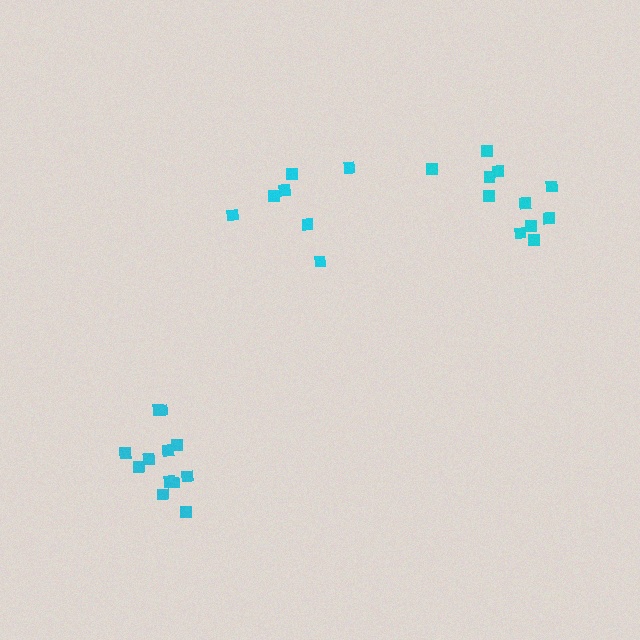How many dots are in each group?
Group 1: 11 dots, Group 2: 7 dots, Group 3: 12 dots (30 total).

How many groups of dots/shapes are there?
There are 3 groups.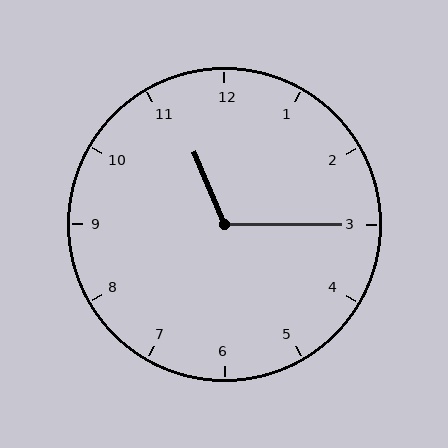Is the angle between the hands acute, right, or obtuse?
It is obtuse.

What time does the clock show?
11:15.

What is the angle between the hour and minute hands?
Approximately 112 degrees.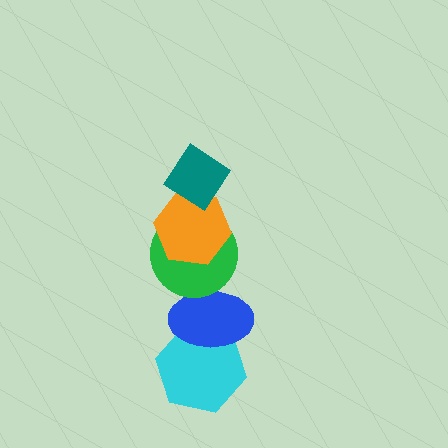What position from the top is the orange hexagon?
The orange hexagon is 2nd from the top.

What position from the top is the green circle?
The green circle is 3rd from the top.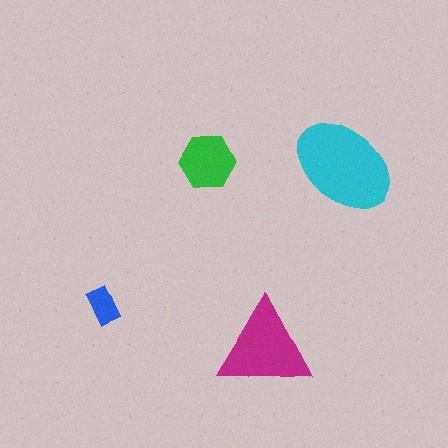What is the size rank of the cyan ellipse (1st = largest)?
1st.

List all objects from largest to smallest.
The cyan ellipse, the magenta triangle, the green hexagon, the blue rectangle.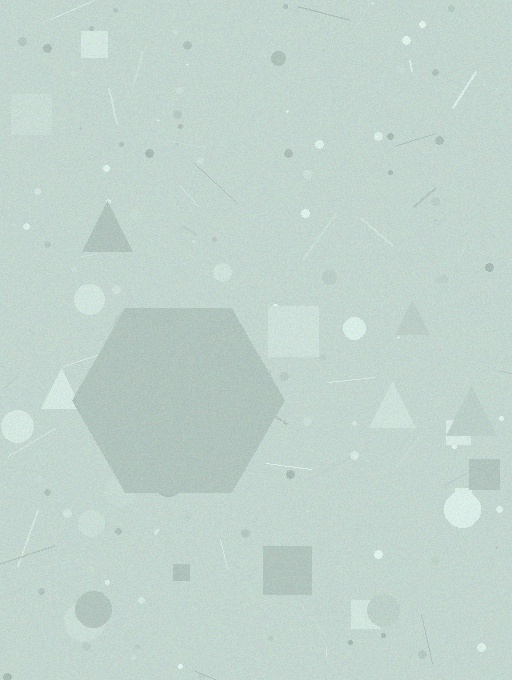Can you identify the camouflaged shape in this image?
The camouflaged shape is a hexagon.